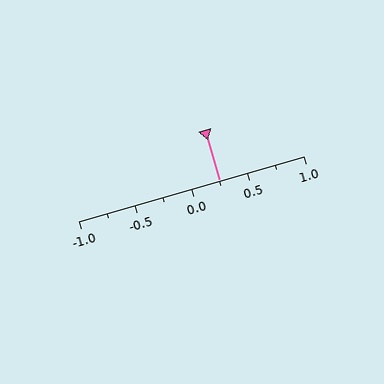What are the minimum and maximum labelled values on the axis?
The axis runs from -1.0 to 1.0.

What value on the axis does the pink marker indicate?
The marker indicates approximately 0.25.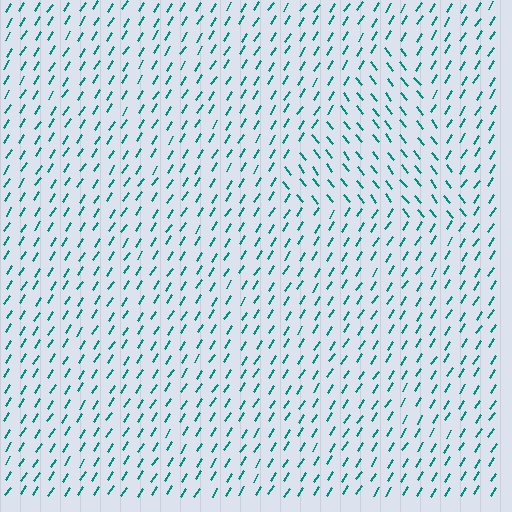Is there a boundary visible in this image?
Yes, there is a texture boundary formed by a change in line orientation.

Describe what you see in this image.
The image is filled with small teal line segments. A triangle region in the image has lines oriented differently from the surrounding lines, creating a visible texture boundary.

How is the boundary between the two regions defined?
The boundary is defined purely by a change in line orientation (approximately 72 degrees difference). All lines are the same color and thickness.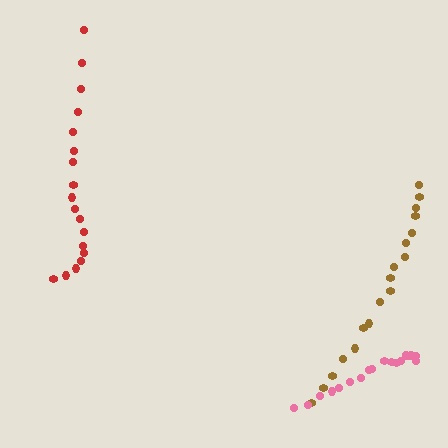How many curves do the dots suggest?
There are 3 distinct paths.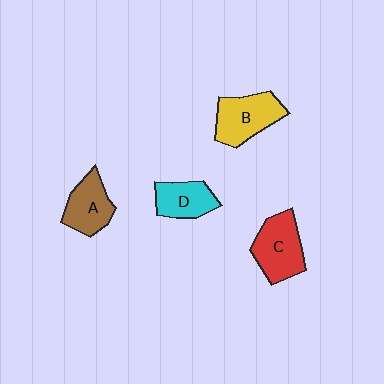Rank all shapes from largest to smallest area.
From largest to smallest: C (red), B (yellow), A (brown), D (cyan).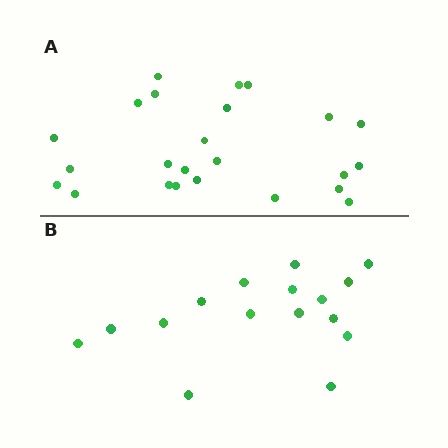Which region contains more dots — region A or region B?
Region A (the top region) has more dots.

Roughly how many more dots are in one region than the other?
Region A has roughly 8 or so more dots than region B.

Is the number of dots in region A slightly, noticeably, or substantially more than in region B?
Region A has substantially more. The ratio is roughly 1.5 to 1.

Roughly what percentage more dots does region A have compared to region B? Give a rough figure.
About 50% more.